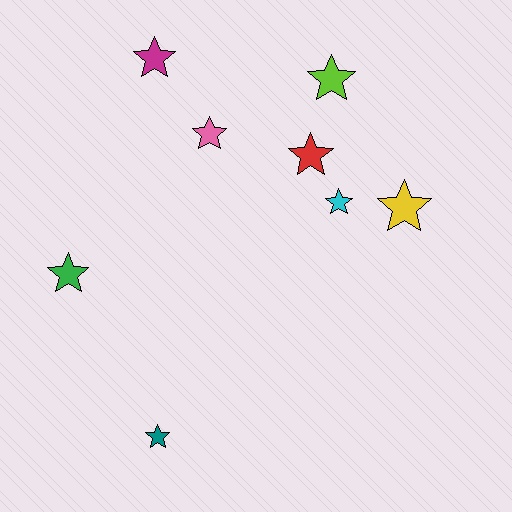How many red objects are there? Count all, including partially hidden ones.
There is 1 red object.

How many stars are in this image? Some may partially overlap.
There are 8 stars.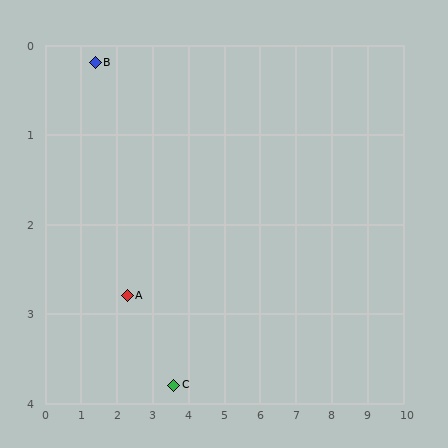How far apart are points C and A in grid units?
Points C and A are about 1.6 grid units apart.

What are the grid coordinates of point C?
Point C is at approximately (3.6, 3.8).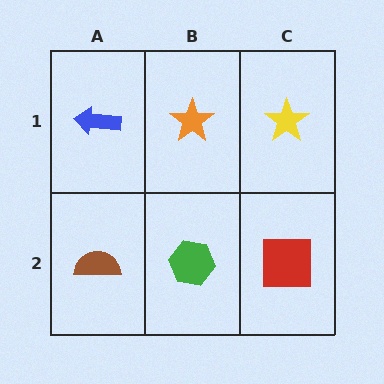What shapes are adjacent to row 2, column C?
A yellow star (row 1, column C), a green hexagon (row 2, column B).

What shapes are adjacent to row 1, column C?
A red square (row 2, column C), an orange star (row 1, column B).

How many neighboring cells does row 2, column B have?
3.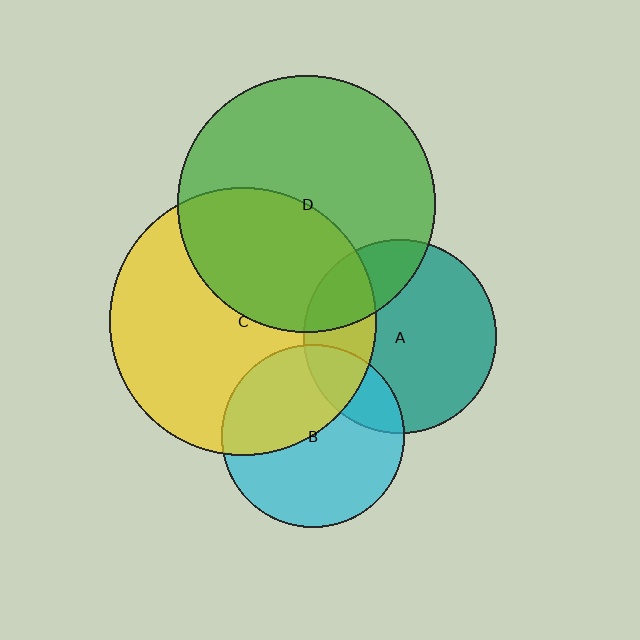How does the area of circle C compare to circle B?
Approximately 2.1 times.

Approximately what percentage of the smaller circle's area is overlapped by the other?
Approximately 30%.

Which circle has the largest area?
Circle C (yellow).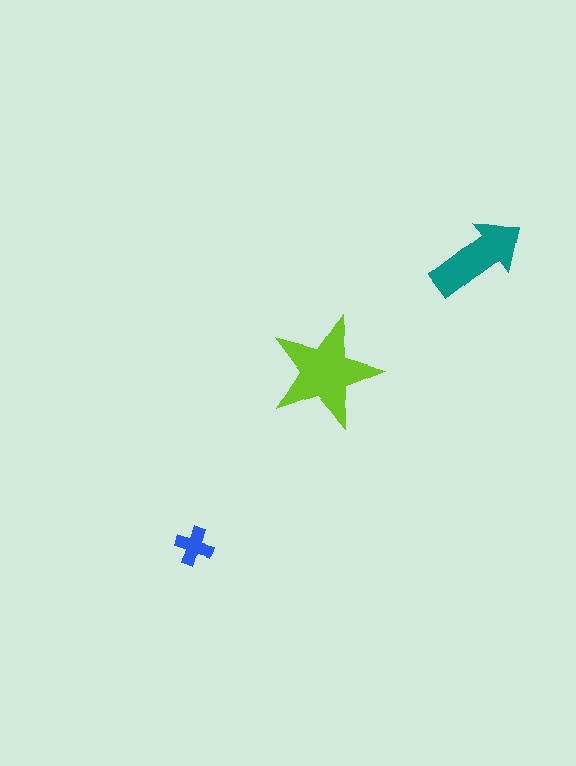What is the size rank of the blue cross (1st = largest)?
3rd.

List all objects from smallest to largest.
The blue cross, the teal arrow, the lime star.